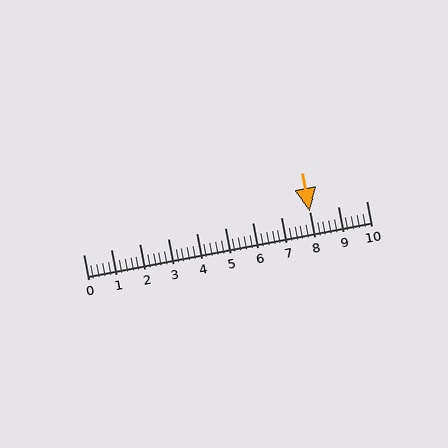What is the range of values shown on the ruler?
The ruler shows values from 0 to 10.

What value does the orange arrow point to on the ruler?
The orange arrow points to approximately 8.0.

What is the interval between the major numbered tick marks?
The major tick marks are spaced 1 units apart.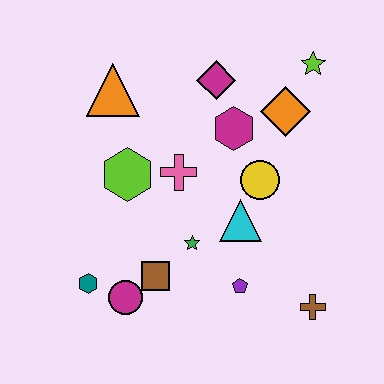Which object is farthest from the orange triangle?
The brown cross is farthest from the orange triangle.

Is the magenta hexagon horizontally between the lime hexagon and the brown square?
No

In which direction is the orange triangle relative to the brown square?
The orange triangle is above the brown square.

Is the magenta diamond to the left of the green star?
No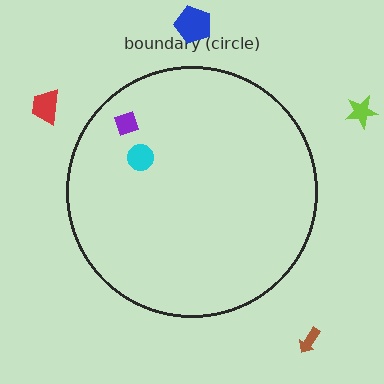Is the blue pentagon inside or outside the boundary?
Outside.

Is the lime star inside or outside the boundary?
Outside.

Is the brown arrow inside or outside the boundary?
Outside.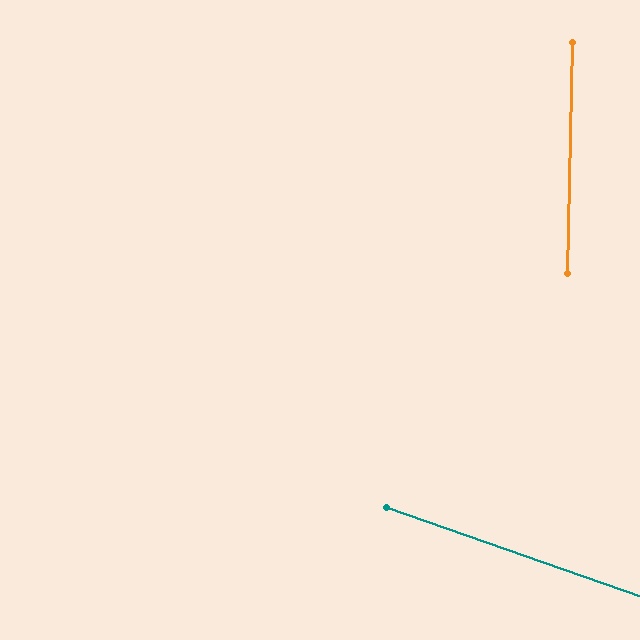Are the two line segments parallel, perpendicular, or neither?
Neither parallel nor perpendicular — they differ by about 72°.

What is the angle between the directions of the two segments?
Approximately 72 degrees.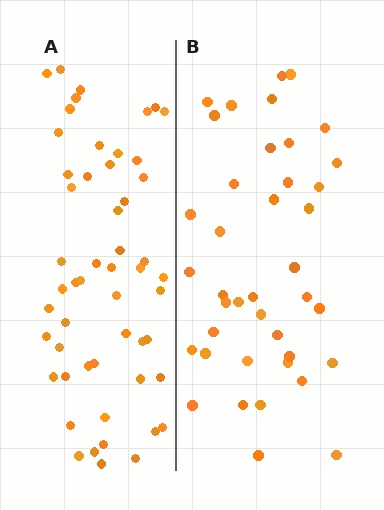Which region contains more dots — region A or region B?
Region A (the left region) has more dots.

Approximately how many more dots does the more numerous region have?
Region A has approximately 15 more dots than region B.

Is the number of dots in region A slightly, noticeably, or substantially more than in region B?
Region A has noticeably more, but not dramatically so. The ratio is roughly 1.3 to 1.